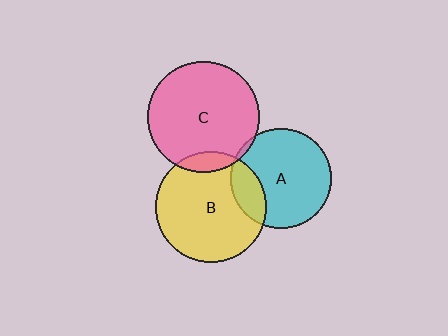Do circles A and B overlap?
Yes.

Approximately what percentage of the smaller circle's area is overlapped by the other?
Approximately 20%.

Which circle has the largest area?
Circle C (pink).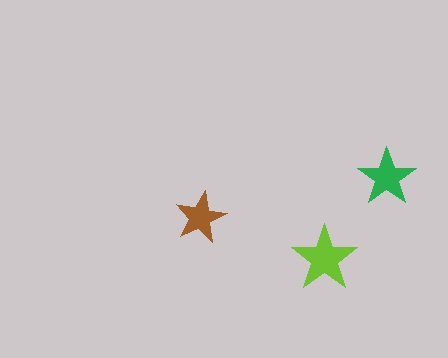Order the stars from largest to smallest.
the lime one, the green one, the brown one.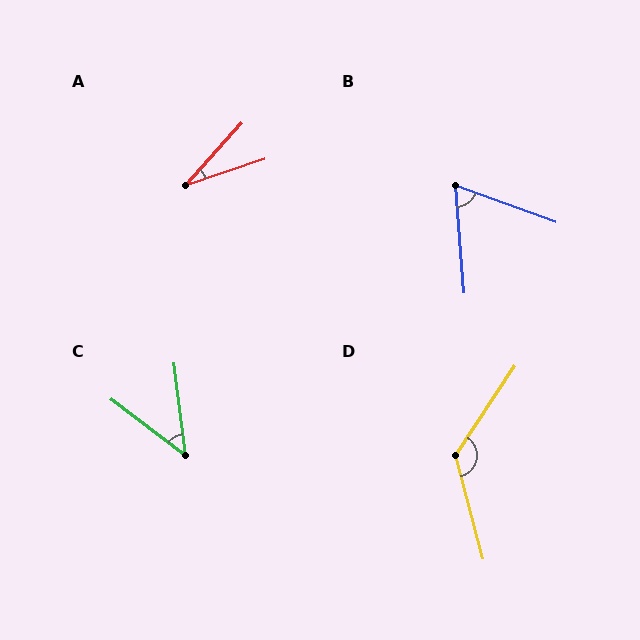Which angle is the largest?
D, at approximately 132 degrees.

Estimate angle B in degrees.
Approximately 65 degrees.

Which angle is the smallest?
A, at approximately 30 degrees.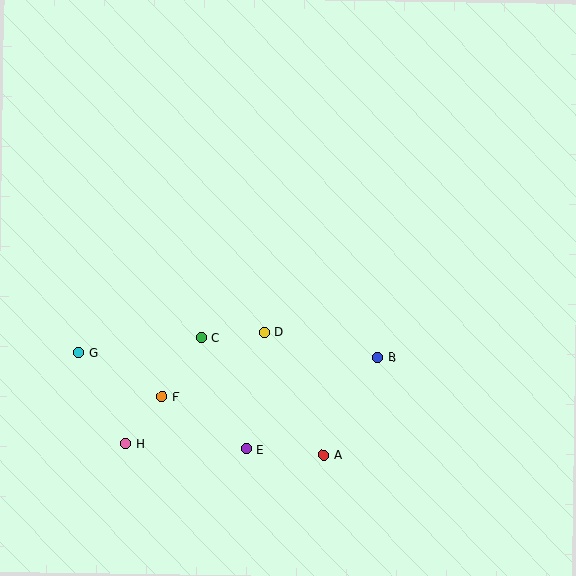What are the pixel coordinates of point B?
Point B is at (378, 358).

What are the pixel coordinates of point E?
Point E is at (246, 449).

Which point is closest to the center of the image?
Point D at (265, 332) is closest to the center.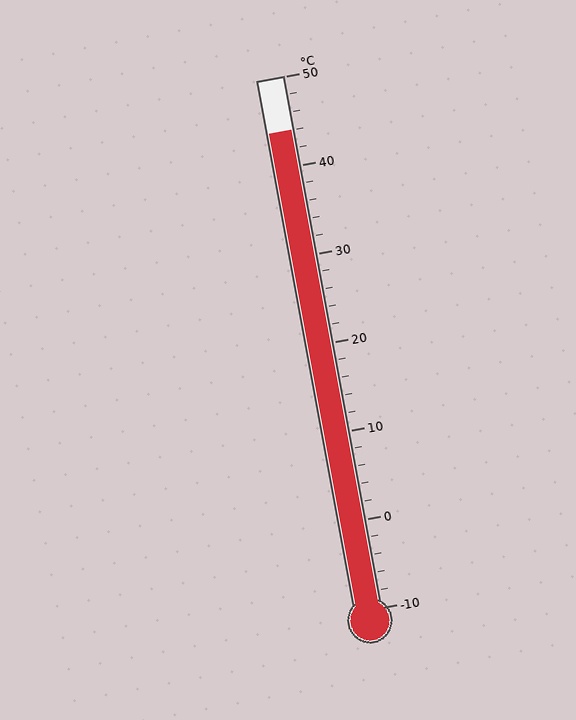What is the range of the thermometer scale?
The thermometer scale ranges from -10°C to 50°C.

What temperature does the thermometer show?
The thermometer shows approximately 44°C.